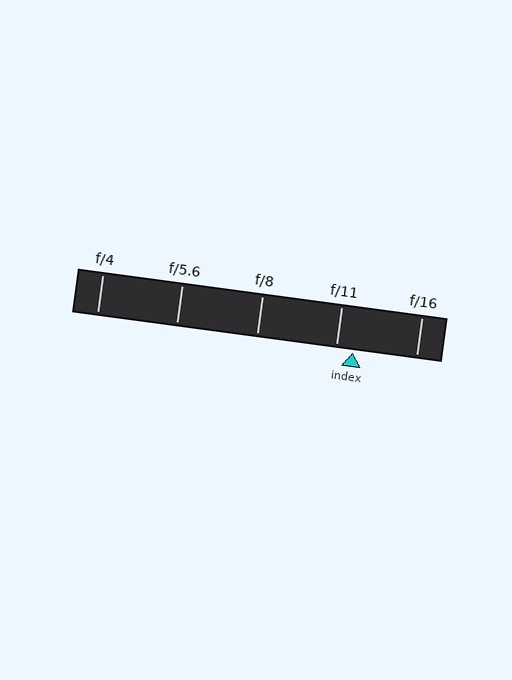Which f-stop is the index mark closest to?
The index mark is closest to f/11.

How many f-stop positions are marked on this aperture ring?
There are 5 f-stop positions marked.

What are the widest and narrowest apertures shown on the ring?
The widest aperture shown is f/4 and the narrowest is f/16.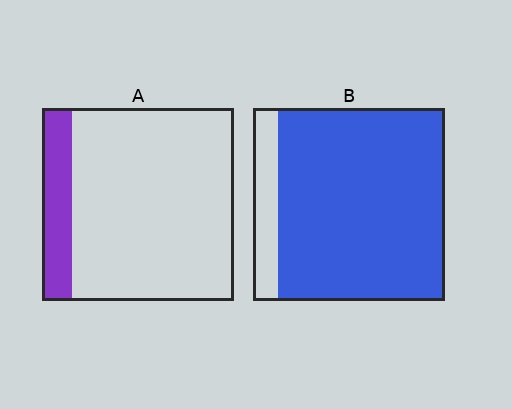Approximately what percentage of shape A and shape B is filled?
A is approximately 15% and B is approximately 85%.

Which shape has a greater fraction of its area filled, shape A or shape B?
Shape B.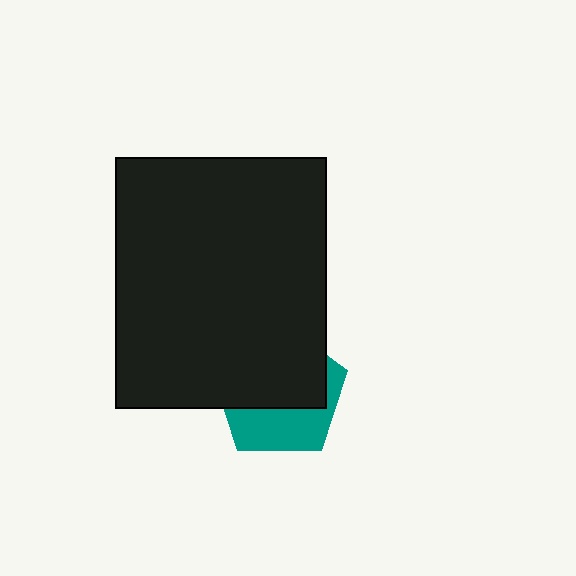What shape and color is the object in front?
The object in front is a black rectangle.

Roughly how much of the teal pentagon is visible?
A small part of it is visible (roughly 39%).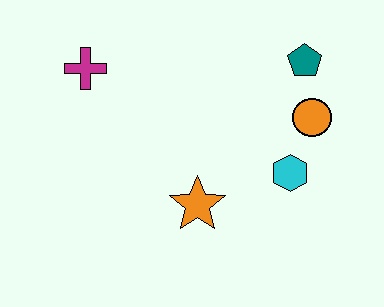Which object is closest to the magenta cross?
The orange star is closest to the magenta cross.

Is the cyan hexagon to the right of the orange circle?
No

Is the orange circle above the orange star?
Yes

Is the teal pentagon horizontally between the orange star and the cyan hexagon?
No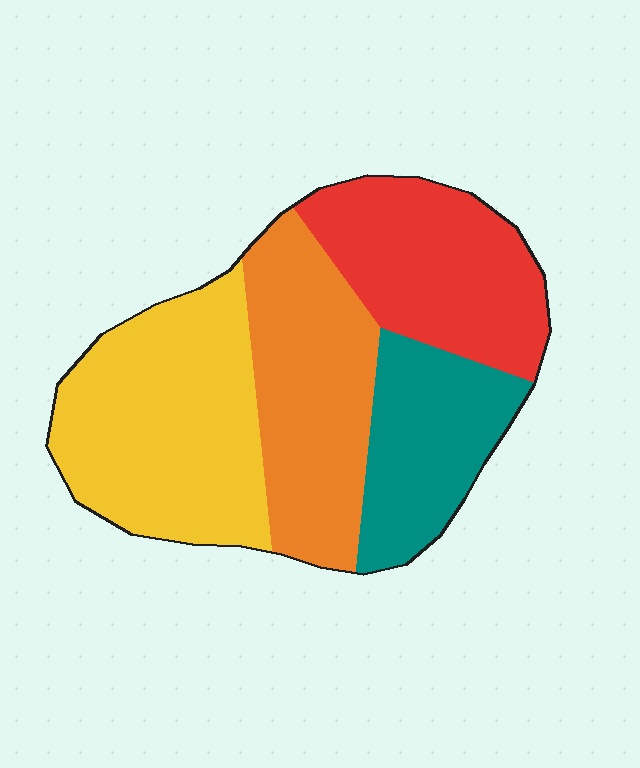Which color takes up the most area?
Yellow, at roughly 30%.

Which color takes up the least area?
Teal, at roughly 20%.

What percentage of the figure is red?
Red takes up about one quarter (1/4) of the figure.